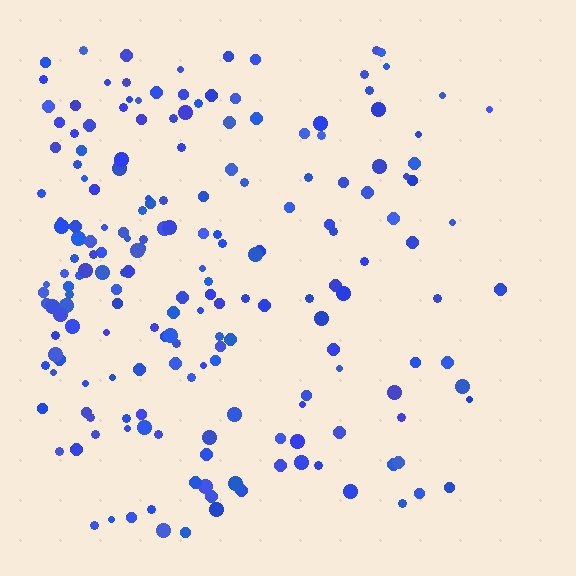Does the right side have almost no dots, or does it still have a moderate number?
Still a moderate number, just noticeably fewer than the left.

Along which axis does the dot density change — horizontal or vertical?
Horizontal.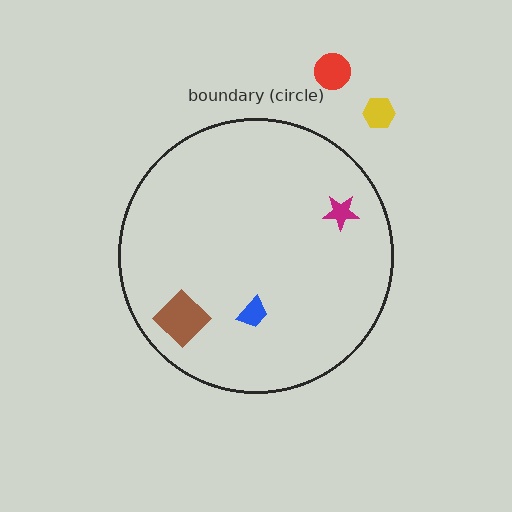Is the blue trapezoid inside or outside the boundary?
Inside.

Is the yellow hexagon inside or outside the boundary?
Outside.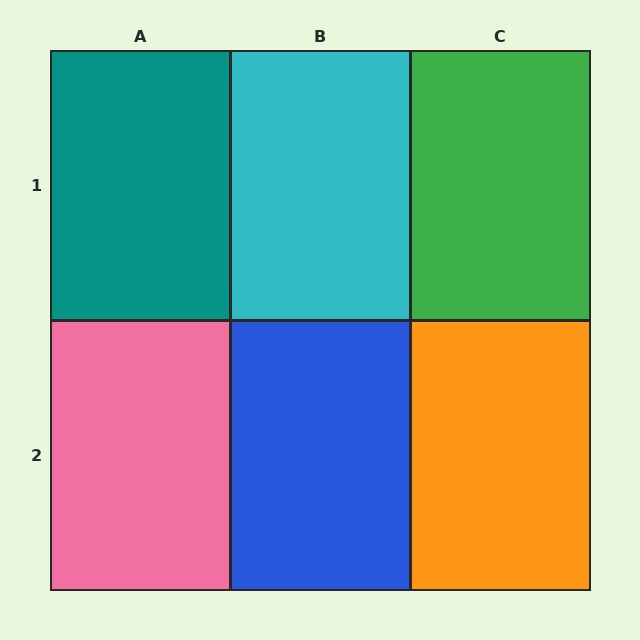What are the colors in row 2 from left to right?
Pink, blue, orange.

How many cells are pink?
1 cell is pink.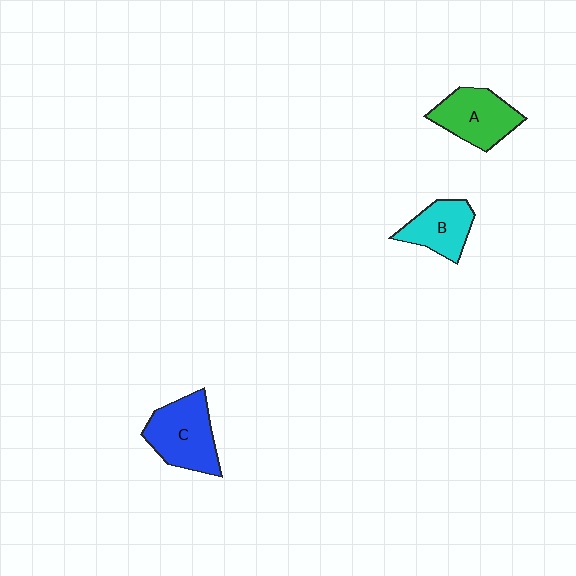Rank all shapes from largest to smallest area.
From largest to smallest: C (blue), A (green), B (cyan).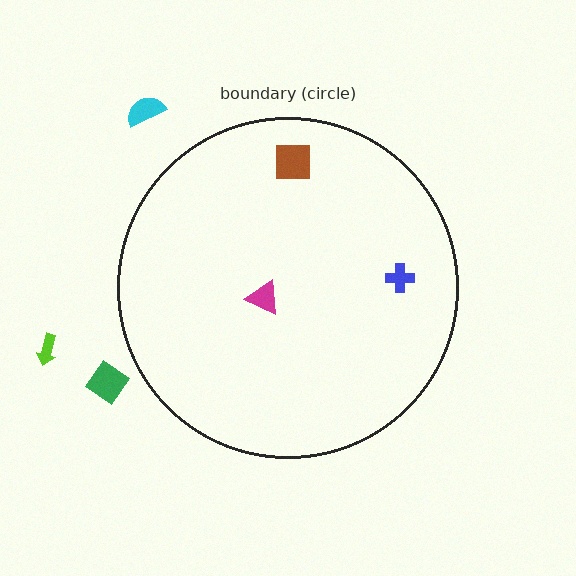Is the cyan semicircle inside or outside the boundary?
Outside.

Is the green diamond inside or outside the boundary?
Outside.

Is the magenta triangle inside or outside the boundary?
Inside.